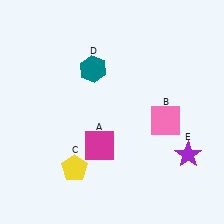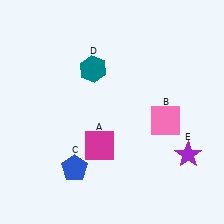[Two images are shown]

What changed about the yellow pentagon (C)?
In Image 1, C is yellow. In Image 2, it changed to blue.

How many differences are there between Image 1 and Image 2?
There is 1 difference between the two images.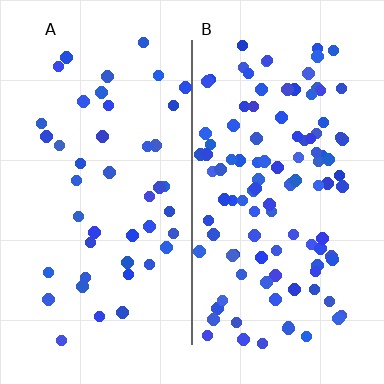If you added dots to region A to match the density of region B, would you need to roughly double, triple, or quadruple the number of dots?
Approximately double.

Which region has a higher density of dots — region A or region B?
B (the right).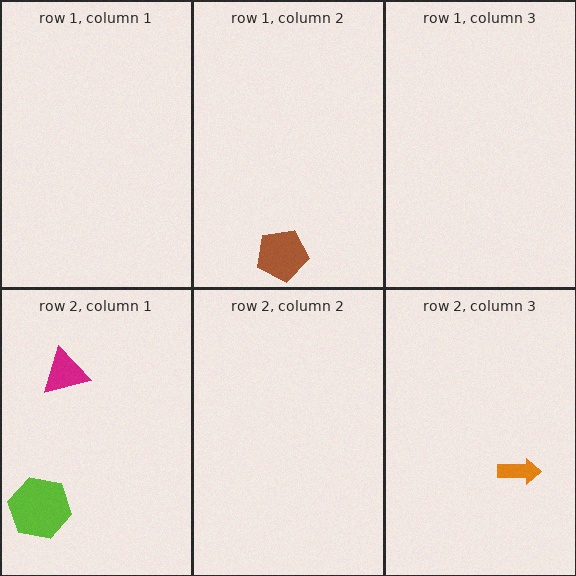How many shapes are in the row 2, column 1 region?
2.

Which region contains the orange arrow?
The row 2, column 3 region.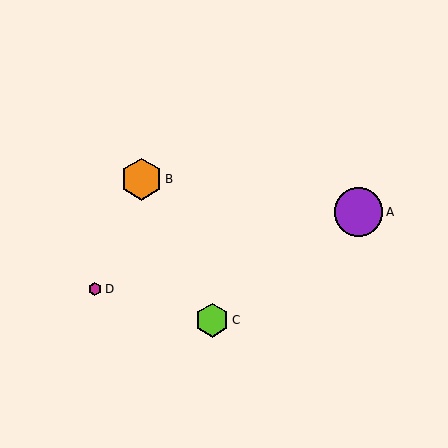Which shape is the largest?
The purple circle (labeled A) is the largest.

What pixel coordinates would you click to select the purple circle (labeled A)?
Click at (359, 212) to select the purple circle A.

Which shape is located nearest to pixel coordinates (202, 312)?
The lime hexagon (labeled C) at (212, 320) is nearest to that location.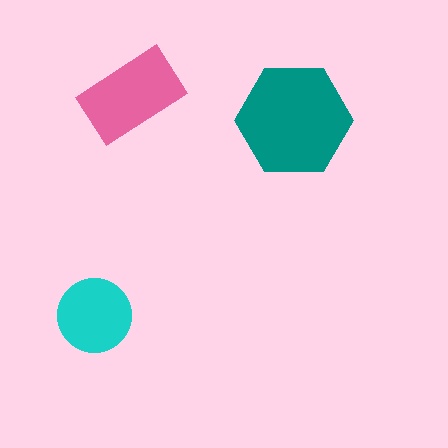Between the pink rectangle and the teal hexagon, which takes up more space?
The teal hexagon.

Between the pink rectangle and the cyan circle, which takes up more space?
The pink rectangle.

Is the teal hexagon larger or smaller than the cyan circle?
Larger.